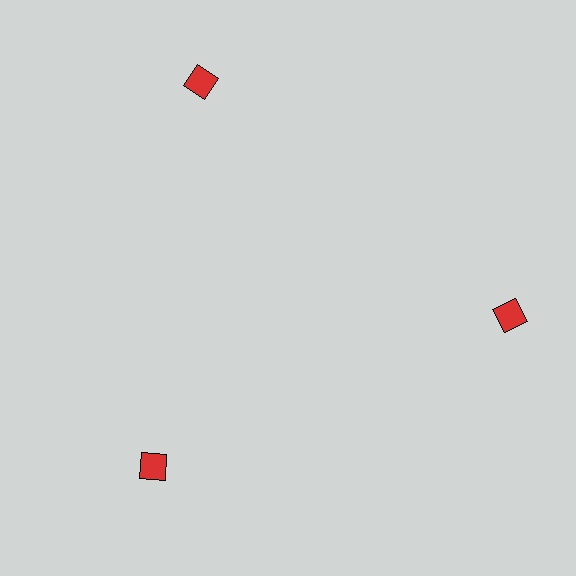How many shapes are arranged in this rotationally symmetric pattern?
There are 3 shapes, arranged in 3 groups of 1.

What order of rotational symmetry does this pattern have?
This pattern has 3-fold rotational symmetry.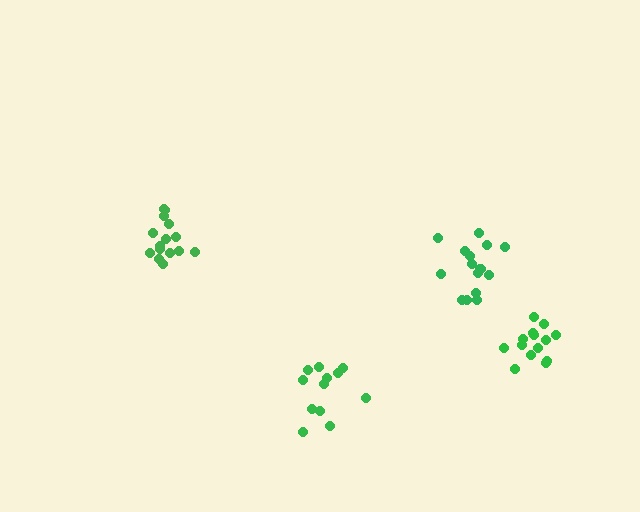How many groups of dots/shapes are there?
There are 4 groups.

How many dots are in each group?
Group 1: 15 dots, Group 2: 16 dots, Group 3: 14 dots, Group 4: 12 dots (57 total).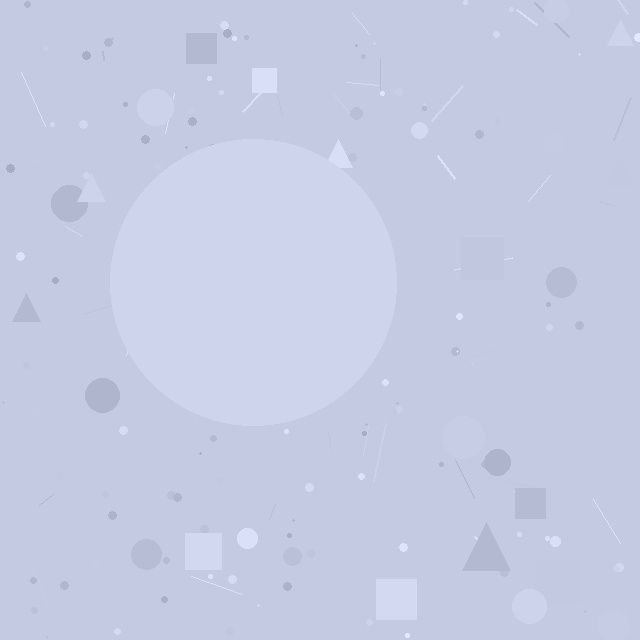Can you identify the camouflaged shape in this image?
The camouflaged shape is a circle.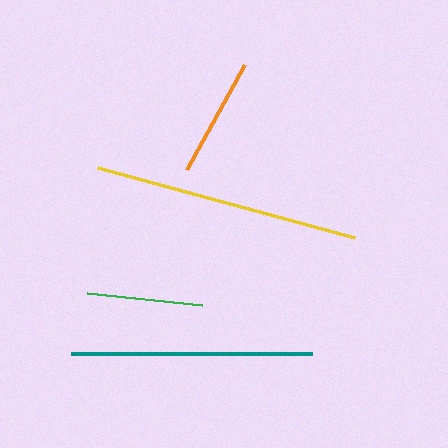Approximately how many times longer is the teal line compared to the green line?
The teal line is approximately 2.1 times the length of the green line.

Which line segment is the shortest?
The green line is the shortest at approximately 116 pixels.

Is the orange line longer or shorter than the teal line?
The teal line is longer than the orange line.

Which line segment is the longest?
The yellow line is the longest at approximately 266 pixels.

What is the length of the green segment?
The green segment is approximately 116 pixels long.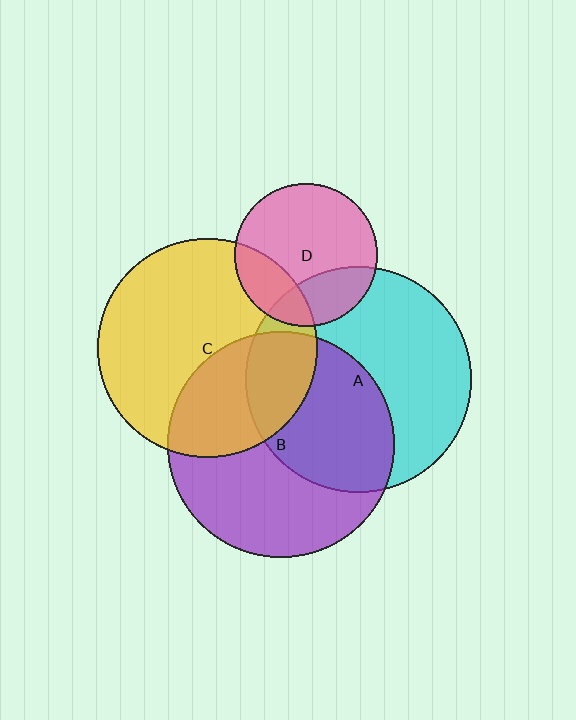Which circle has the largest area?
Circle B (purple).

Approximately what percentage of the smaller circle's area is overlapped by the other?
Approximately 25%.